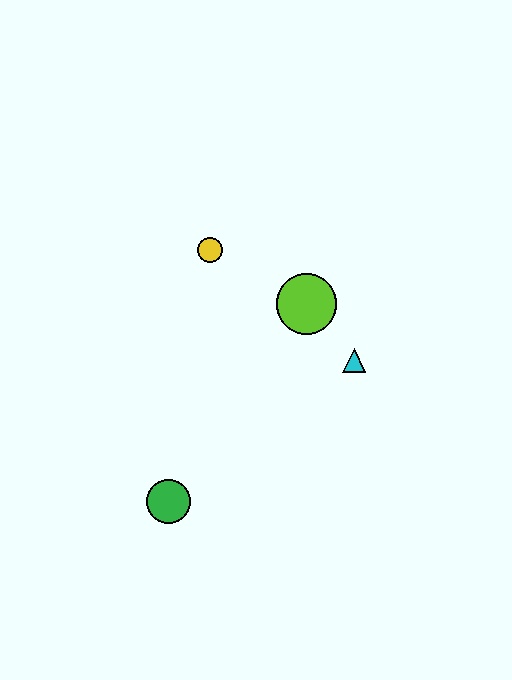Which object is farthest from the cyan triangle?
The green circle is farthest from the cyan triangle.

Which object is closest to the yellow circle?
The lime circle is closest to the yellow circle.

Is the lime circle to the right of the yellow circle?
Yes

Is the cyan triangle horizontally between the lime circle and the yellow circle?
No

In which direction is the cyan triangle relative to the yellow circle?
The cyan triangle is to the right of the yellow circle.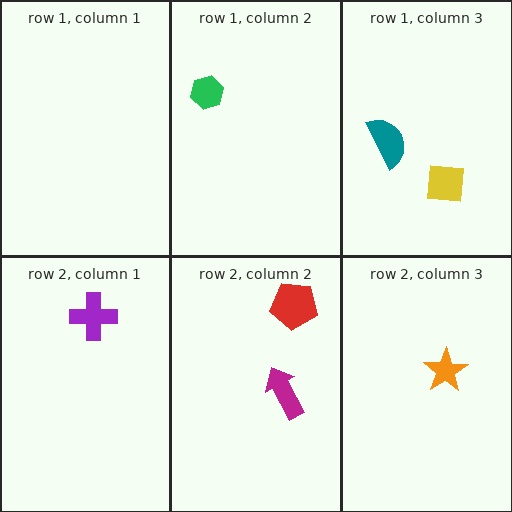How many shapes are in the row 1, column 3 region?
2.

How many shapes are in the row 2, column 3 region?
1.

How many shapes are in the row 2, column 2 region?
2.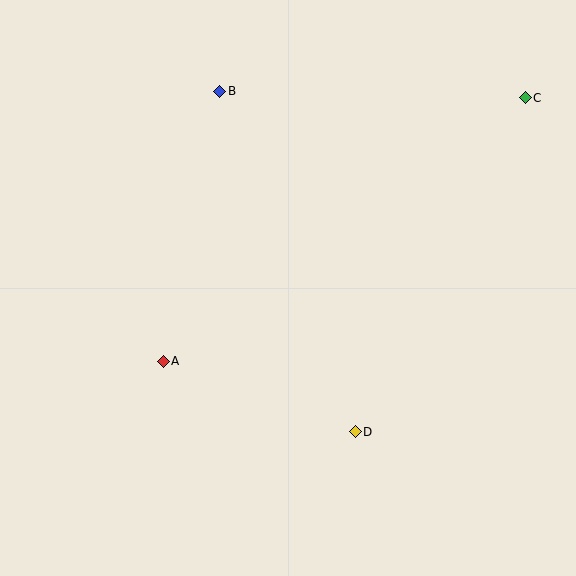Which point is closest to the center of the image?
Point A at (163, 361) is closest to the center.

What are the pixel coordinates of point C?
Point C is at (525, 98).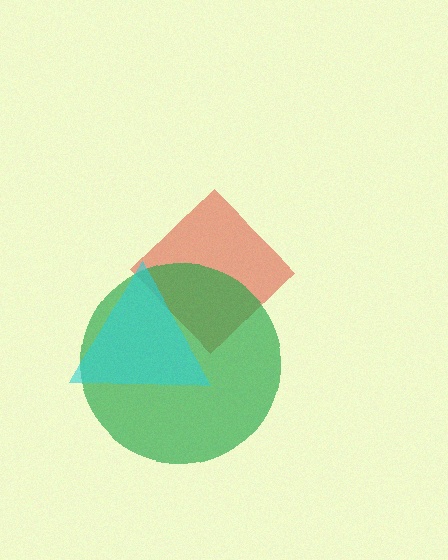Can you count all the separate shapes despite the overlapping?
Yes, there are 3 separate shapes.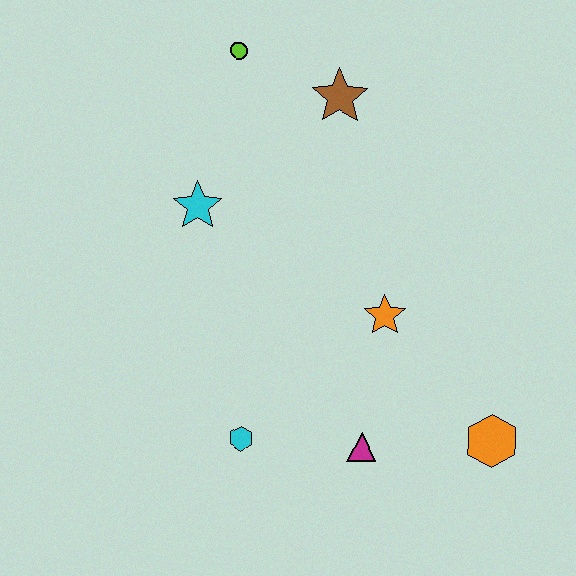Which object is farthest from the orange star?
The lime circle is farthest from the orange star.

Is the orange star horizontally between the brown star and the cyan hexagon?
No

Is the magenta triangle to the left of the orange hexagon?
Yes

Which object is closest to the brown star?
The lime circle is closest to the brown star.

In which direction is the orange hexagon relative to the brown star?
The orange hexagon is below the brown star.